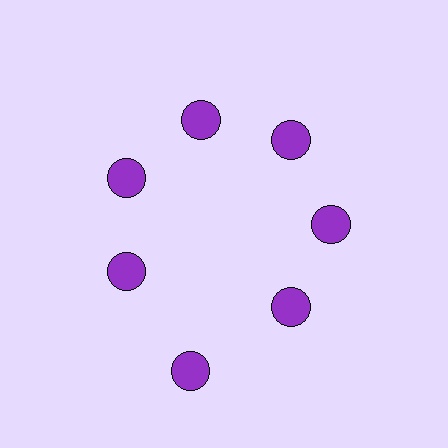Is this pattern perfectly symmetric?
No. The 7 purple circles are arranged in a ring, but one element near the 6 o'clock position is pushed outward from the center, breaking the 7-fold rotational symmetry.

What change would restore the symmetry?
The symmetry would be restored by moving it inward, back onto the ring so that all 7 circles sit at equal angles and equal distance from the center.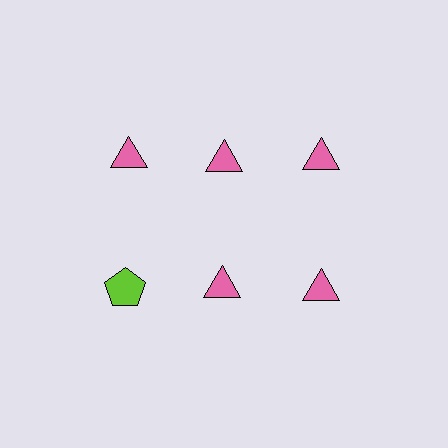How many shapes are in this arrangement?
There are 6 shapes arranged in a grid pattern.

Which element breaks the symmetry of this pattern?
The lime pentagon in the second row, leftmost column breaks the symmetry. All other shapes are pink triangles.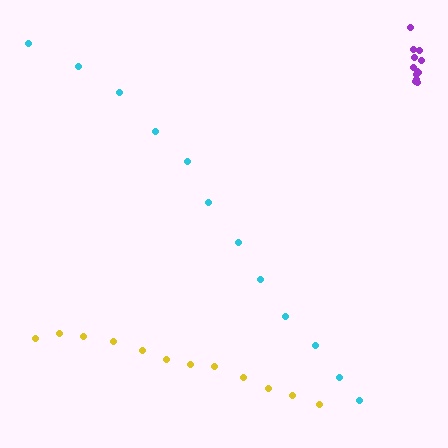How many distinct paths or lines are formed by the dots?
There are 3 distinct paths.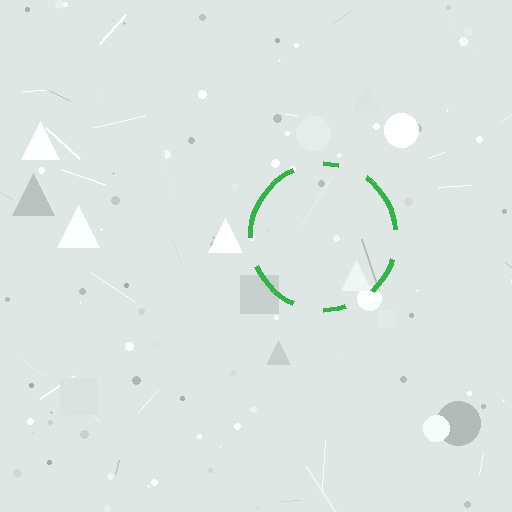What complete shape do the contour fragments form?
The contour fragments form a circle.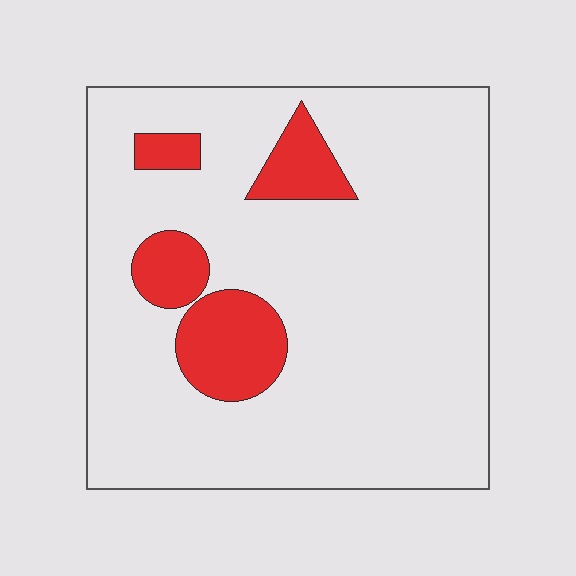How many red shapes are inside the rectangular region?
4.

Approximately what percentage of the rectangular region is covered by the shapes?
Approximately 15%.